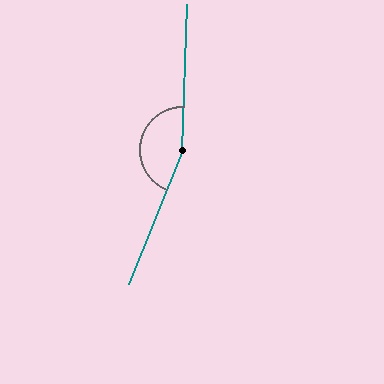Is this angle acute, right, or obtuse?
It is obtuse.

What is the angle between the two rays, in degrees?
Approximately 160 degrees.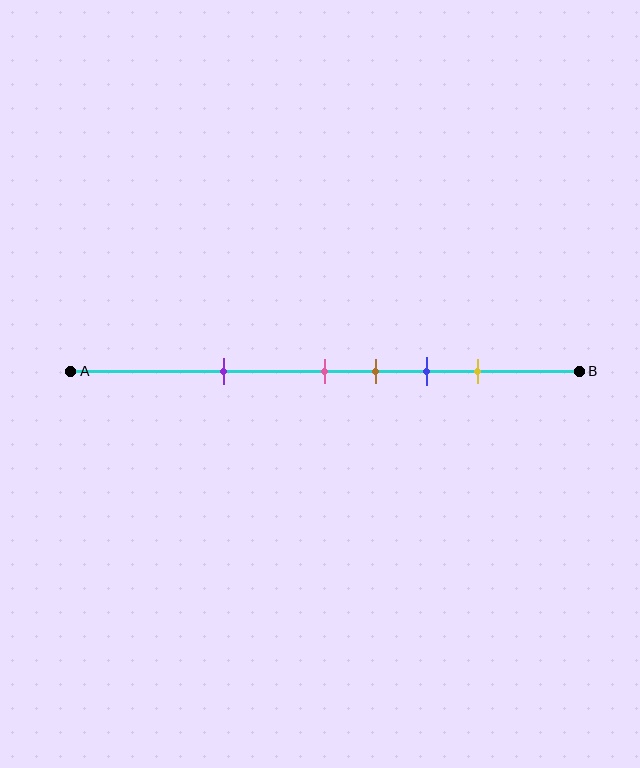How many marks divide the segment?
There are 5 marks dividing the segment.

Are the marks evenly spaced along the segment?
No, the marks are not evenly spaced.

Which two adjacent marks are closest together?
The pink and brown marks are the closest adjacent pair.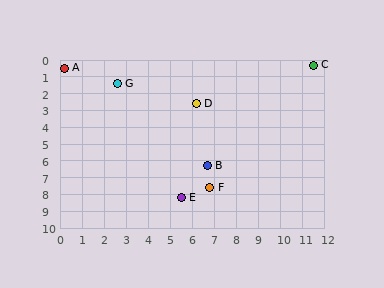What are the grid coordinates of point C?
Point C is at approximately (11.5, 0.3).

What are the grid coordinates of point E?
Point E is at approximately (5.5, 8.2).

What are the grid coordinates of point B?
Point B is at approximately (6.7, 6.3).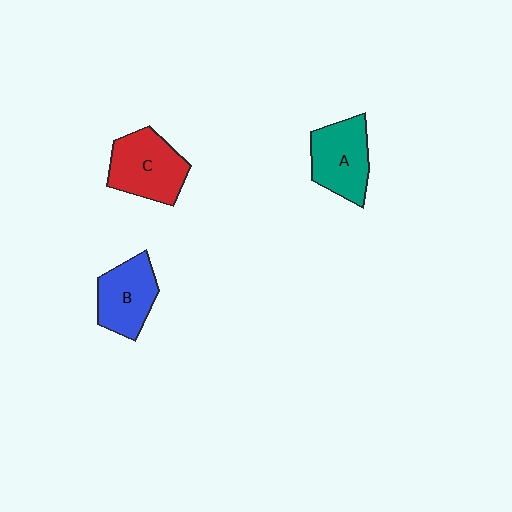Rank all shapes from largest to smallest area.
From largest to smallest: C (red), A (teal), B (blue).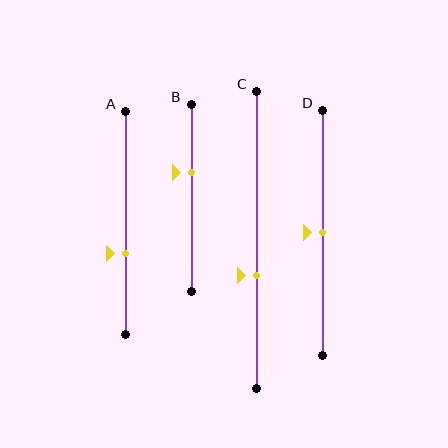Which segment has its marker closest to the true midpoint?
Segment D has its marker closest to the true midpoint.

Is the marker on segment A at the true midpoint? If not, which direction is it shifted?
No, the marker on segment A is shifted downward by about 14% of the segment length.